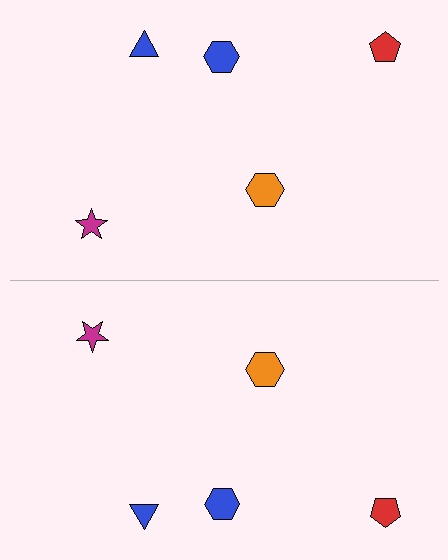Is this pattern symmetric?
Yes, this pattern has bilateral (reflection) symmetry.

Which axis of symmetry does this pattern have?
The pattern has a horizontal axis of symmetry running through the center of the image.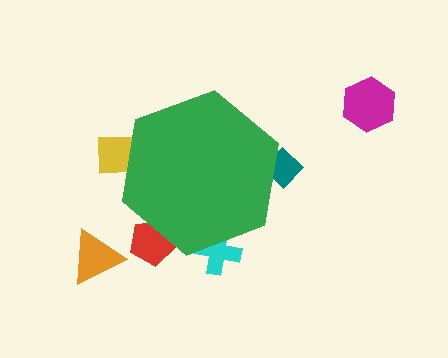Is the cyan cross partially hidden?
Yes, the cyan cross is partially hidden behind the green hexagon.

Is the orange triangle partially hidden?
No, the orange triangle is fully visible.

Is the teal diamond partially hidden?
Yes, the teal diamond is partially hidden behind the green hexagon.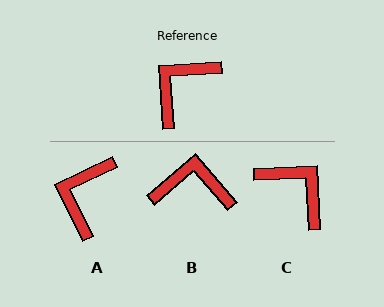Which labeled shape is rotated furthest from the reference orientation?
C, about 91 degrees away.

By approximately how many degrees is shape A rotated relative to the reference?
Approximately 22 degrees counter-clockwise.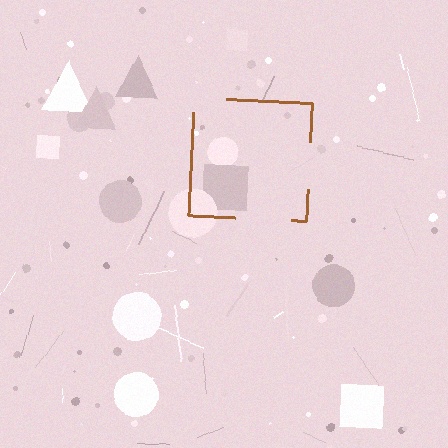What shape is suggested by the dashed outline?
The dashed outline suggests a square.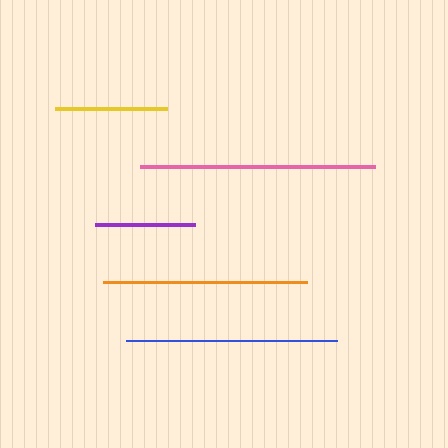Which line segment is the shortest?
The purple line is the shortest at approximately 100 pixels.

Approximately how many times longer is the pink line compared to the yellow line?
The pink line is approximately 2.1 times the length of the yellow line.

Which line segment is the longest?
The pink line is the longest at approximately 235 pixels.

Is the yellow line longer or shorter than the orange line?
The orange line is longer than the yellow line.